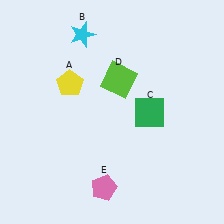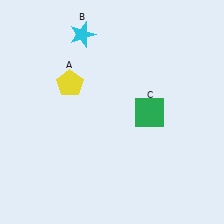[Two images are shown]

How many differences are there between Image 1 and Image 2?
There are 2 differences between the two images.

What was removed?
The pink pentagon (E), the lime square (D) were removed in Image 2.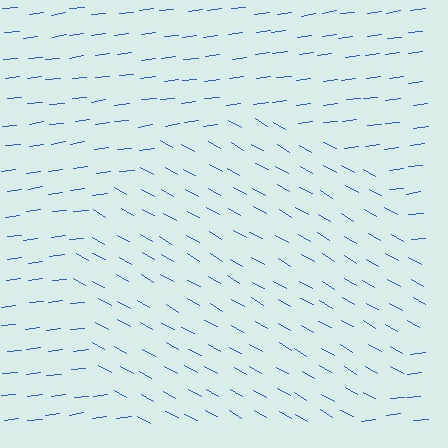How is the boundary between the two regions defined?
The boundary is defined purely by a change in line orientation (approximately 36 degrees difference). All lines are the same color and thickness.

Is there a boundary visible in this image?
Yes, there is a texture boundary formed by a change in line orientation.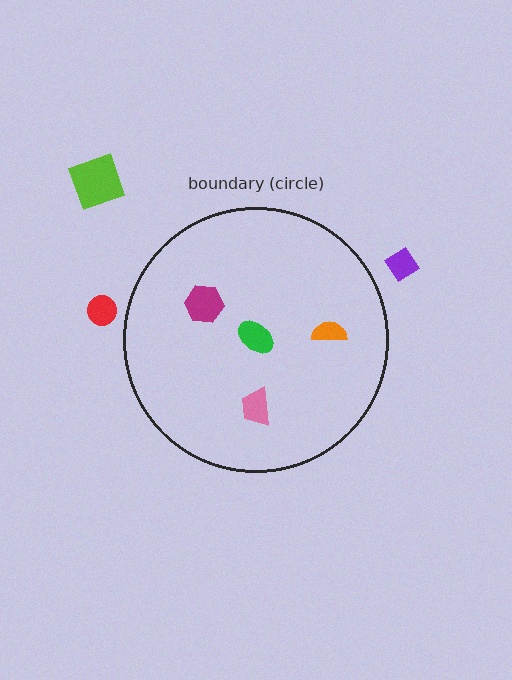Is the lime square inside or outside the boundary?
Outside.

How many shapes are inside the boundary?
4 inside, 3 outside.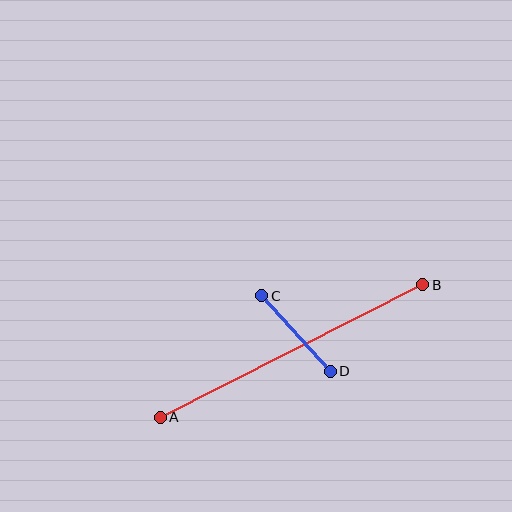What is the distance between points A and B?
The distance is approximately 294 pixels.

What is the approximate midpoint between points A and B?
The midpoint is at approximately (291, 351) pixels.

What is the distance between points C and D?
The distance is approximately 102 pixels.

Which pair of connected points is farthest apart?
Points A and B are farthest apart.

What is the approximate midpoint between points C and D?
The midpoint is at approximately (296, 334) pixels.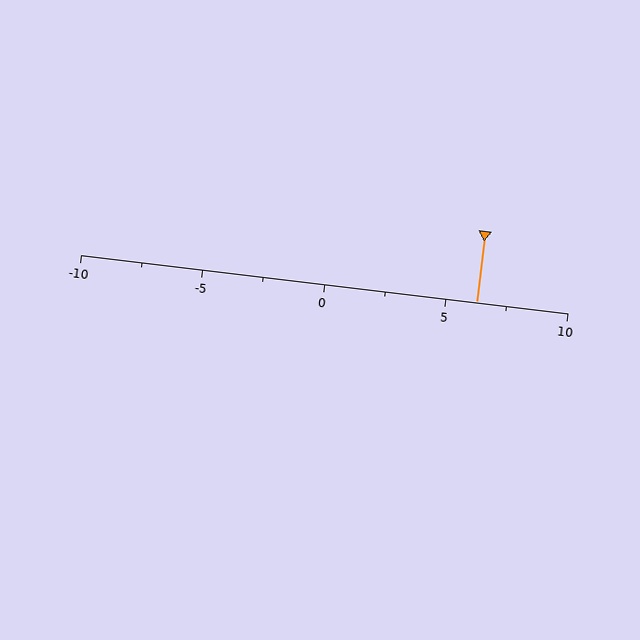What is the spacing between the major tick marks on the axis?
The major ticks are spaced 5 apart.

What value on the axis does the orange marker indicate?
The marker indicates approximately 6.2.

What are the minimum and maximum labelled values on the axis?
The axis runs from -10 to 10.